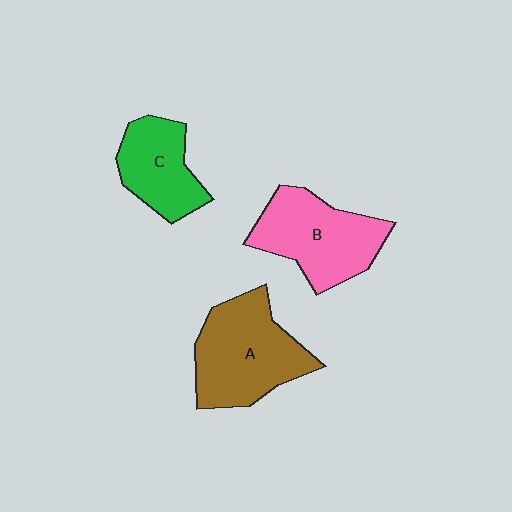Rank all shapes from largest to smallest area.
From largest to smallest: A (brown), B (pink), C (green).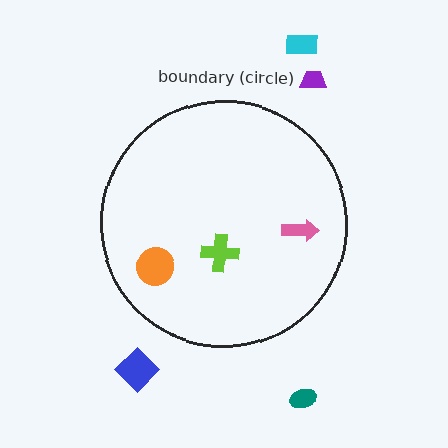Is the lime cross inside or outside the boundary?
Inside.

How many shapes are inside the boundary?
3 inside, 4 outside.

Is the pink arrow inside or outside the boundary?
Inside.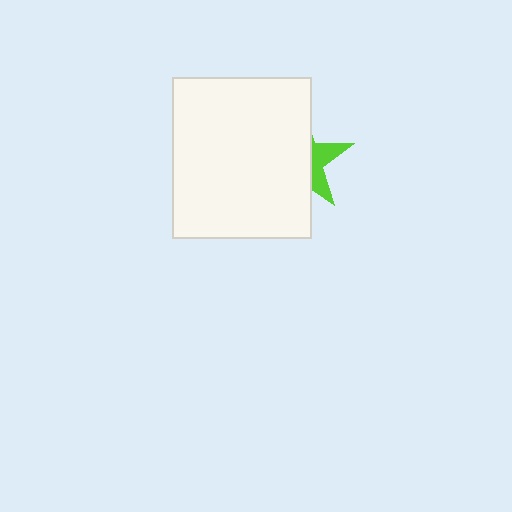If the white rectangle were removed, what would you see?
You would see the complete lime star.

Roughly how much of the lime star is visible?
A small part of it is visible (roughly 32%).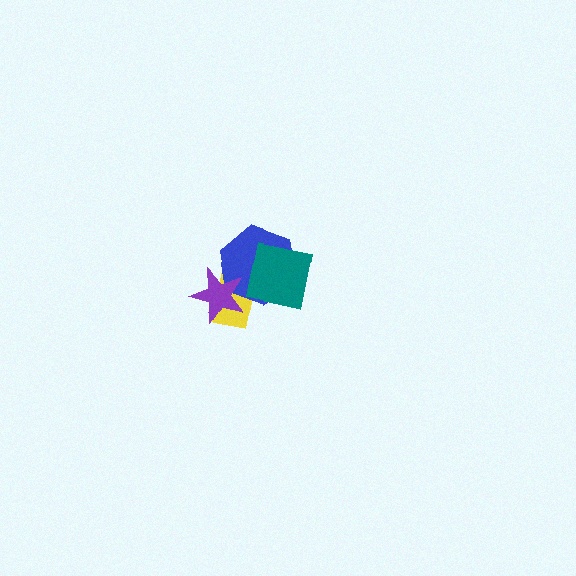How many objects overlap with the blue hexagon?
3 objects overlap with the blue hexagon.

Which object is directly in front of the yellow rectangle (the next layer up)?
The blue hexagon is directly in front of the yellow rectangle.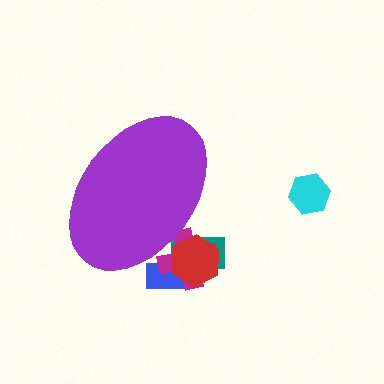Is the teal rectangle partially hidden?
Yes, the teal rectangle is partially hidden behind the purple ellipse.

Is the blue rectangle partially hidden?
Yes, the blue rectangle is partially hidden behind the purple ellipse.